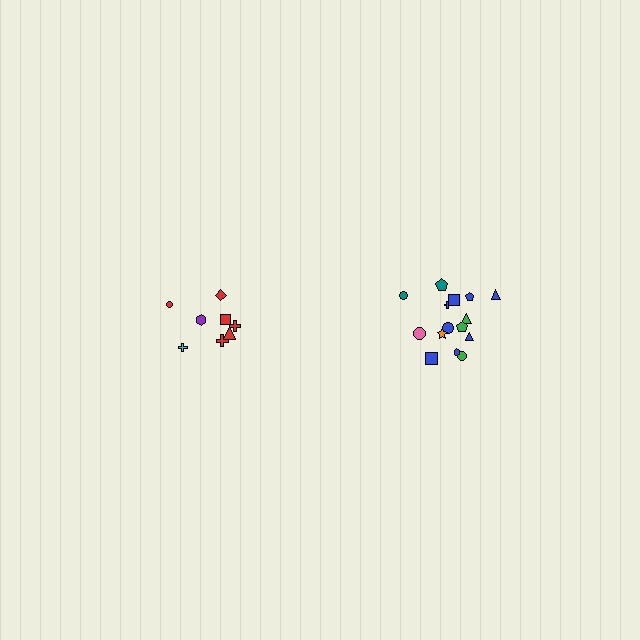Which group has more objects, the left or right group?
The right group.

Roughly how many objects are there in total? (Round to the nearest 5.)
Roughly 25 objects in total.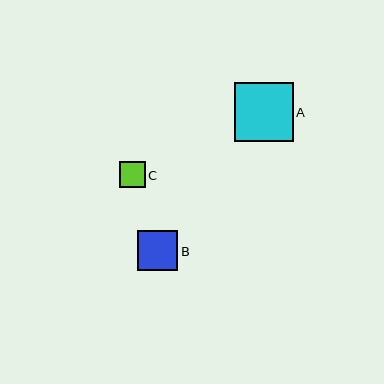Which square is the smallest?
Square C is the smallest with a size of approximately 26 pixels.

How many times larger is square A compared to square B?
Square A is approximately 1.5 times the size of square B.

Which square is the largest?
Square A is the largest with a size of approximately 59 pixels.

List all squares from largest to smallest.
From largest to smallest: A, B, C.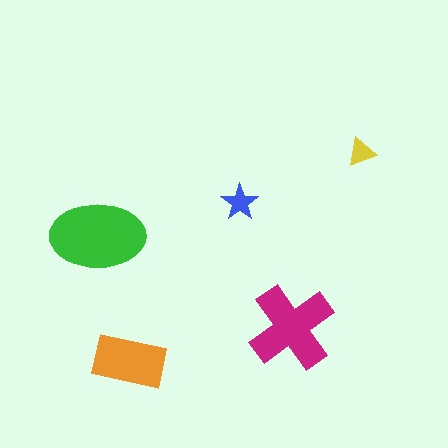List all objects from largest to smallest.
The green ellipse, the magenta cross, the orange rectangle, the blue star, the yellow triangle.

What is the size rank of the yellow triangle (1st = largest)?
5th.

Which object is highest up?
The yellow triangle is topmost.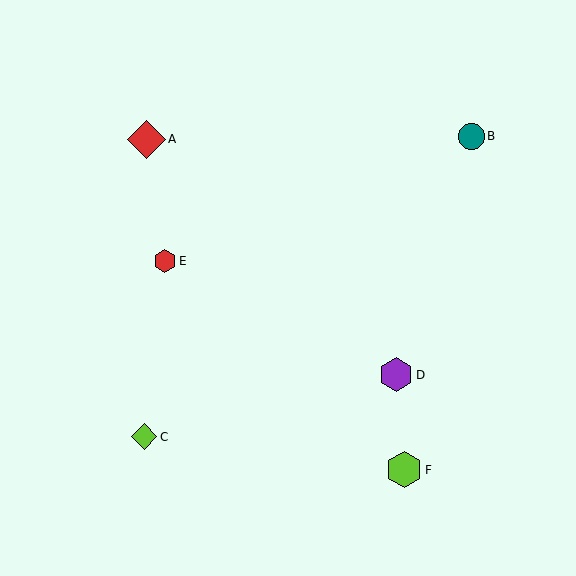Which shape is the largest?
The red diamond (labeled A) is the largest.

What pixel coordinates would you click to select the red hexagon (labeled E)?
Click at (165, 261) to select the red hexagon E.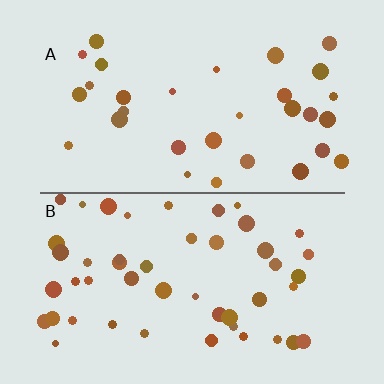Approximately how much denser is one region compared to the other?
Approximately 1.6× — region B over region A.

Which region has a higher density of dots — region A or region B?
B (the bottom).